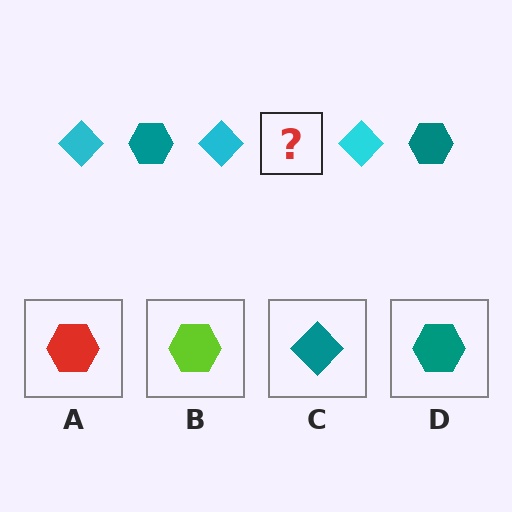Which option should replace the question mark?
Option D.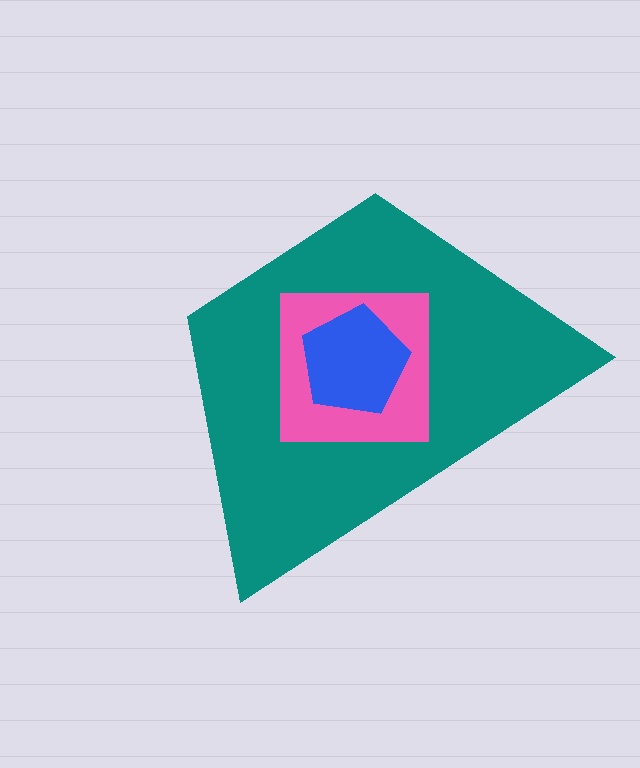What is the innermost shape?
The blue pentagon.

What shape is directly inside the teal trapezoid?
The pink square.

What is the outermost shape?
The teal trapezoid.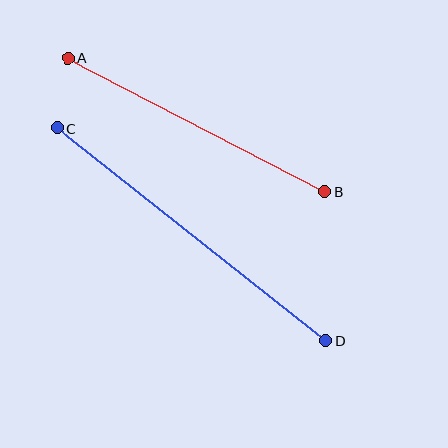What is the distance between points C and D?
The distance is approximately 342 pixels.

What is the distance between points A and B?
The distance is approximately 291 pixels.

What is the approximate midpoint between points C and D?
The midpoint is at approximately (192, 235) pixels.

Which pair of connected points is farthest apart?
Points C and D are farthest apart.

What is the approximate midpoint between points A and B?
The midpoint is at approximately (196, 125) pixels.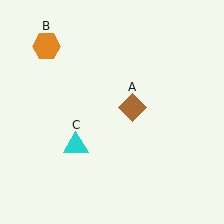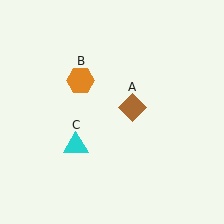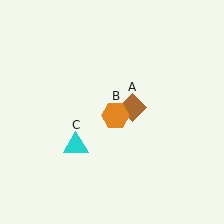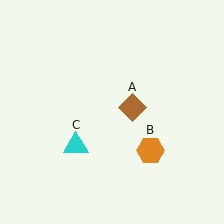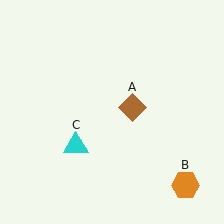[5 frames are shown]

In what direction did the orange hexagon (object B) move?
The orange hexagon (object B) moved down and to the right.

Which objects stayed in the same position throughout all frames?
Brown diamond (object A) and cyan triangle (object C) remained stationary.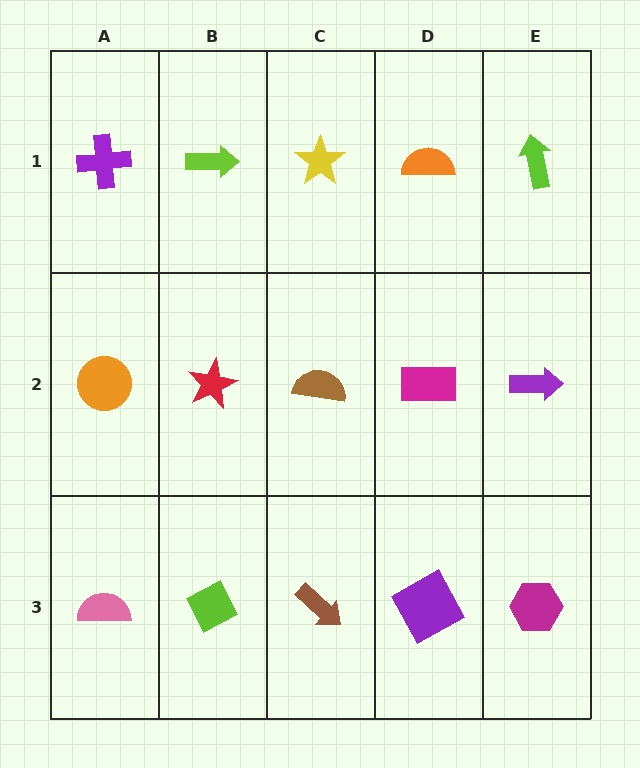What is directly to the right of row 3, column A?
A lime diamond.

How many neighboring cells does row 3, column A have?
2.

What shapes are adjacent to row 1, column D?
A magenta rectangle (row 2, column D), a yellow star (row 1, column C), a lime arrow (row 1, column E).